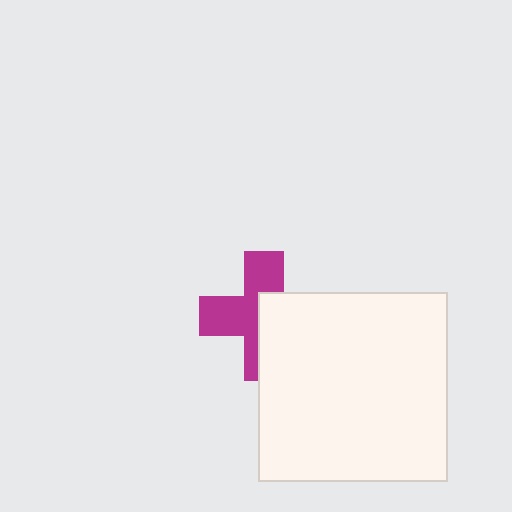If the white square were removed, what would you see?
You would see the complete magenta cross.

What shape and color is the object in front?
The object in front is a white square.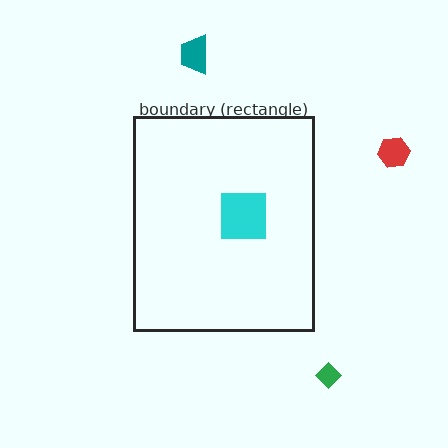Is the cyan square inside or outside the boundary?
Inside.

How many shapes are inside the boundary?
1 inside, 3 outside.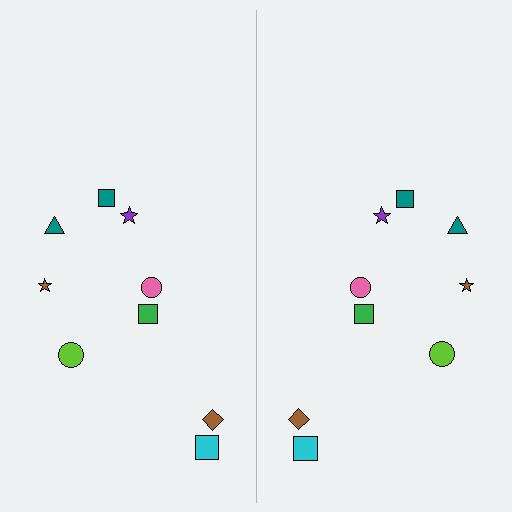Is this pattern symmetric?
Yes, this pattern has bilateral (reflection) symmetry.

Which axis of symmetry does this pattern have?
The pattern has a vertical axis of symmetry running through the center of the image.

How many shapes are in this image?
There are 18 shapes in this image.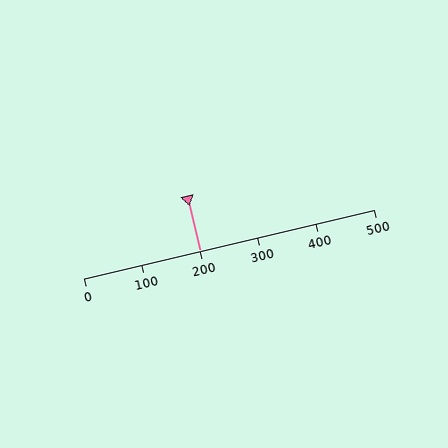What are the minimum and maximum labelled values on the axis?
The axis runs from 0 to 500.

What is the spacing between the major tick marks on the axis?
The major ticks are spaced 100 apart.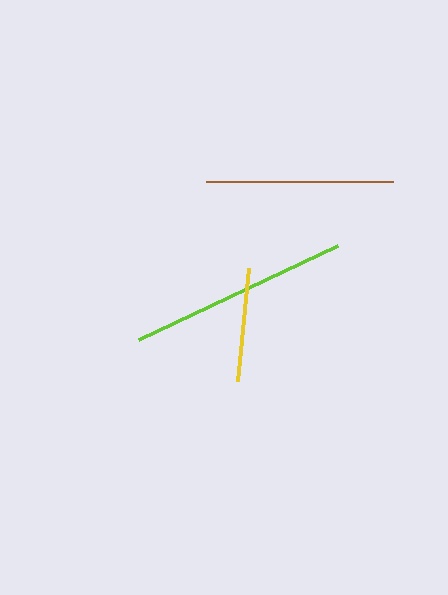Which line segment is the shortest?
The yellow line is the shortest at approximately 113 pixels.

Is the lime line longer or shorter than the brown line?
The lime line is longer than the brown line.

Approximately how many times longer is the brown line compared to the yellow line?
The brown line is approximately 1.7 times the length of the yellow line.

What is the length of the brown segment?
The brown segment is approximately 187 pixels long.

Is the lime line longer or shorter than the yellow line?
The lime line is longer than the yellow line.